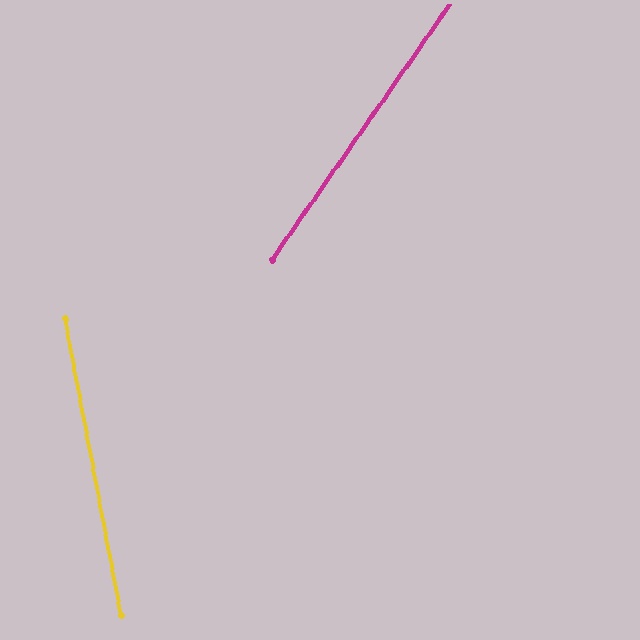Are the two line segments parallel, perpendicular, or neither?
Neither parallel nor perpendicular — they differ by about 46°.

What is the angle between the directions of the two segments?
Approximately 46 degrees.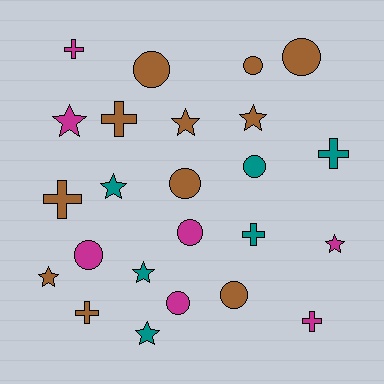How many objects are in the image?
There are 24 objects.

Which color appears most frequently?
Brown, with 11 objects.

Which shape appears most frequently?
Circle, with 9 objects.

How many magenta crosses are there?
There are 2 magenta crosses.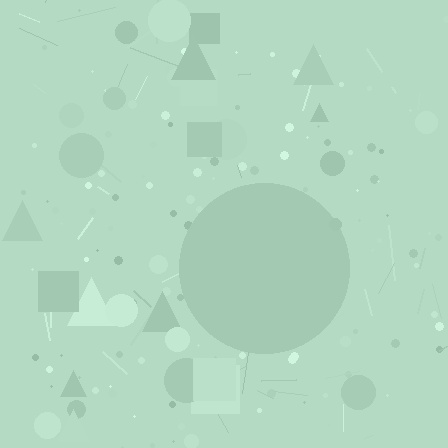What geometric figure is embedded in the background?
A circle is embedded in the background.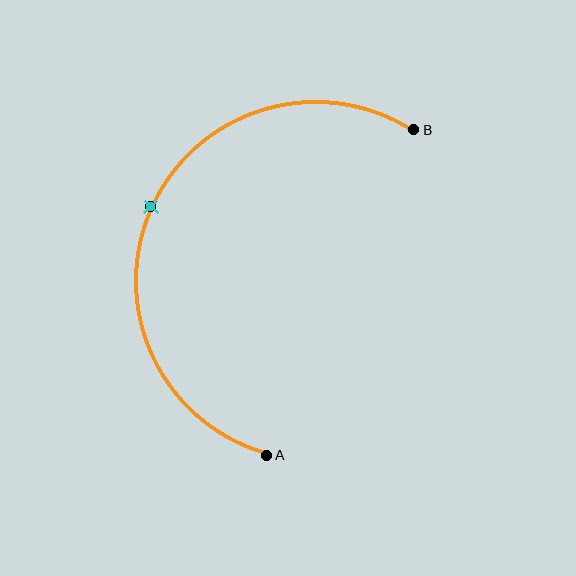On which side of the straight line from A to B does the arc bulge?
The arc bulges to the left of the straight line connecting A and B.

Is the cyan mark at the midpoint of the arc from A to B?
Yes. The cyan mark lies on the arc at equal arc-length from both A and B — it is the arc midpoint.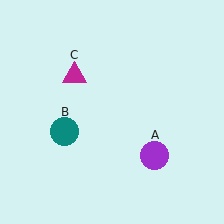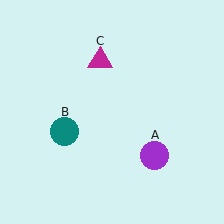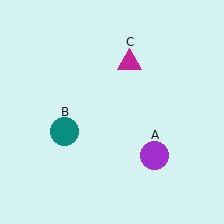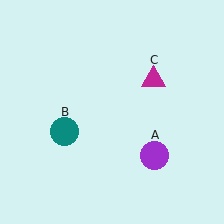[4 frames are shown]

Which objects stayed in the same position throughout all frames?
Purple circle (object A) and teal circle (object B) remained stationary.